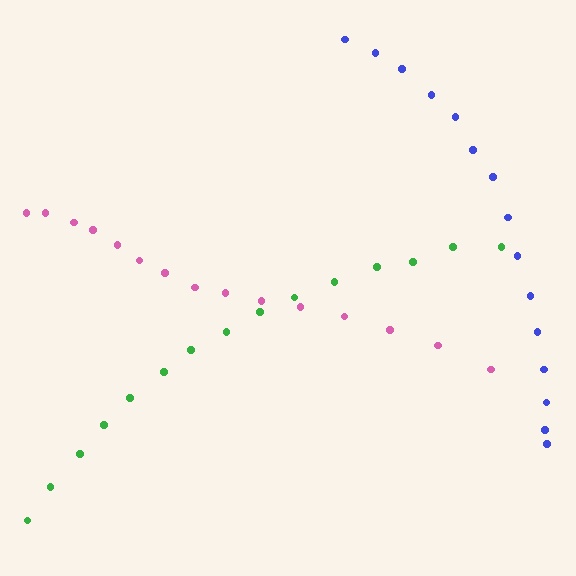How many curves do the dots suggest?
There are 3 distinct paths.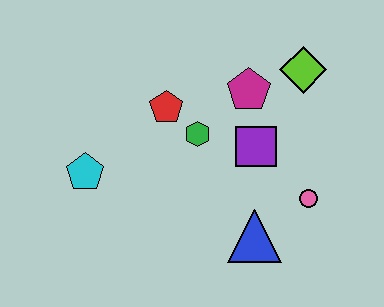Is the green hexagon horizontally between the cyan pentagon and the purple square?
Yes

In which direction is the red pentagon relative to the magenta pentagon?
The red pentagon is to the left of the magenta pentagon.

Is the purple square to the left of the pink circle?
Yes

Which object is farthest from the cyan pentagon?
The lime diamond is farthest from the cyan pentagon.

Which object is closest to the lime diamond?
The magenta pentagon is closest to the lime diamond.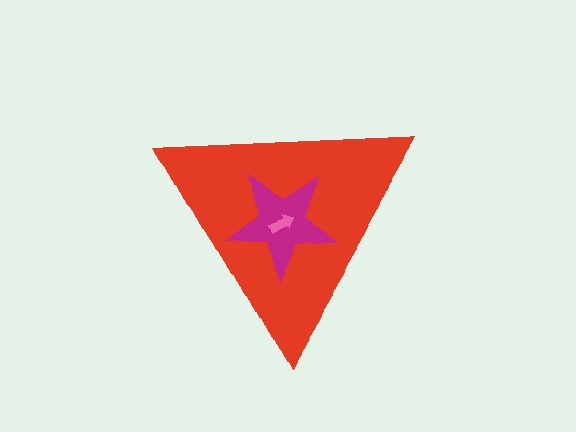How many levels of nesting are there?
3.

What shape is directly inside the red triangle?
The magenta star.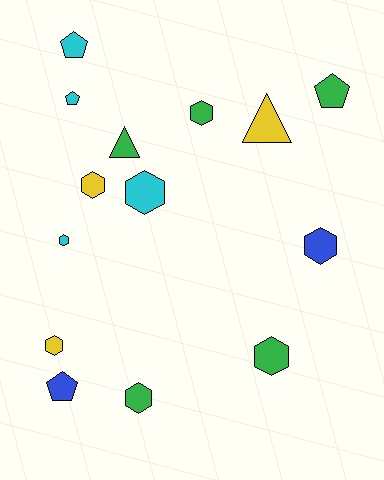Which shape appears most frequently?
Hexagon, with 8 objects.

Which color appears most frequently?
Green, with 5 objects.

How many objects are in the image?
There are 14 objects.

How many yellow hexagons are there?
There are 2 yellow hexagons.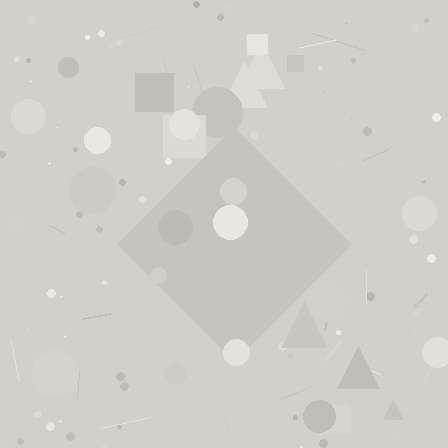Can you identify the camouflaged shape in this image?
The camouflaged shape is a diamond.